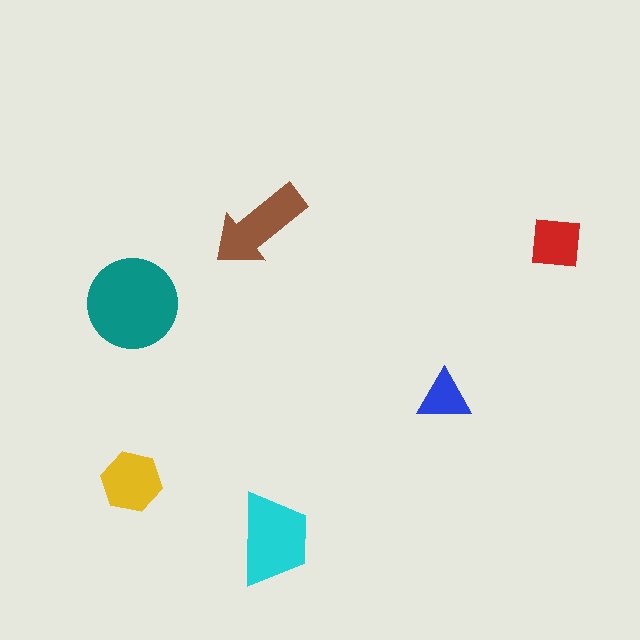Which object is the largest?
The teal circle.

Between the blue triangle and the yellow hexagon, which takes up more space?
The yellow hexagon.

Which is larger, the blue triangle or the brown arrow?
The brown arrow.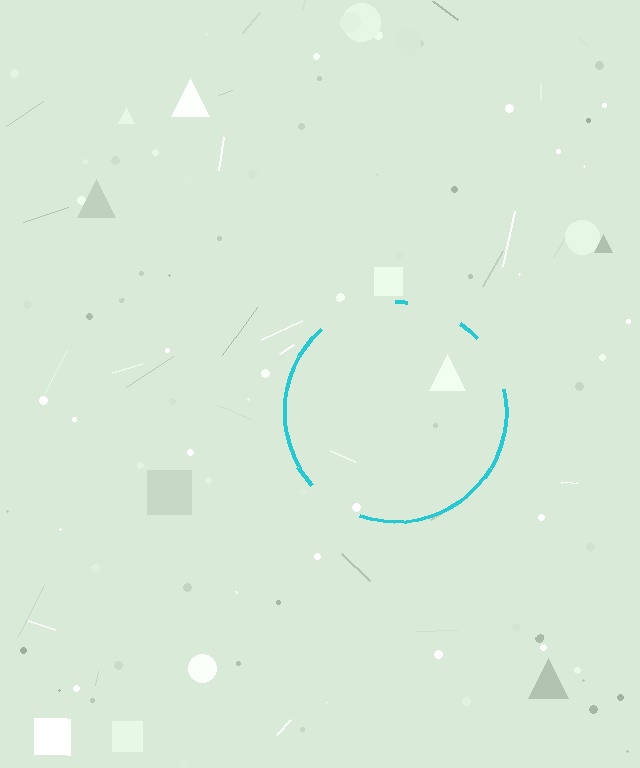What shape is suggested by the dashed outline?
The dashed outline suggests a circle.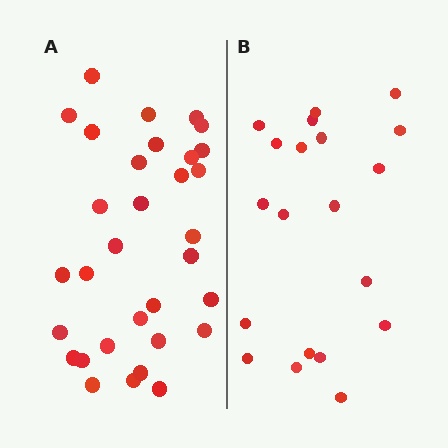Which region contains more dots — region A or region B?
Region A (the left region) has more dots.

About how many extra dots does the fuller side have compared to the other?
Region A has roughly 12 or so more dots than region B.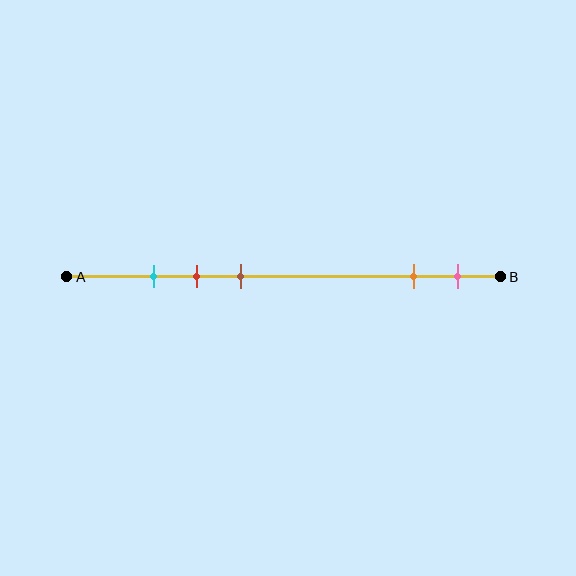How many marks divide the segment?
There are 5 marks dividing the segment.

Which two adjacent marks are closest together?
The cyan and red marks are the closest adjacent pair.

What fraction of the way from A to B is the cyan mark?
The cyan mark is approximately 20% (0.2) of the way from A to B.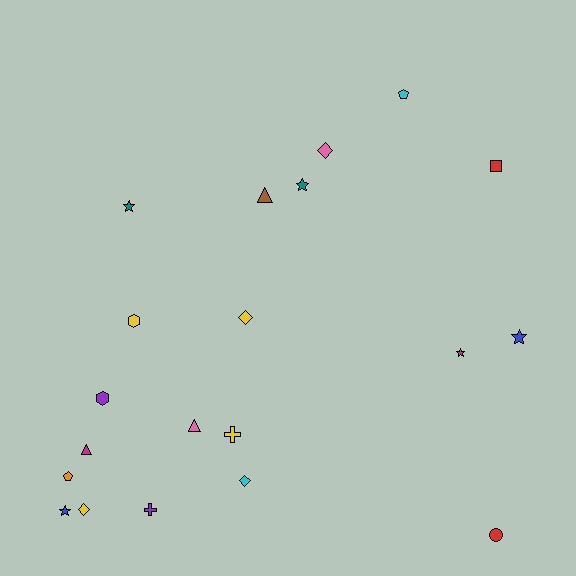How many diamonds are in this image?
There are 4 diamonds.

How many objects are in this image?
There are 20 objects.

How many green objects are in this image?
There are no green objects.